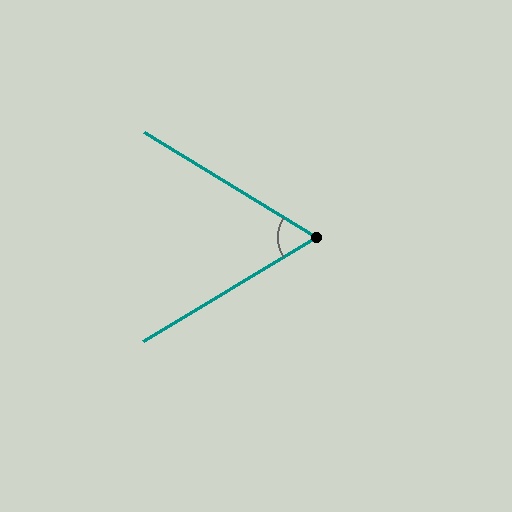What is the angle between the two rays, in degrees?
Approximately 63 degrees.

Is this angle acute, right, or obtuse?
It is acute.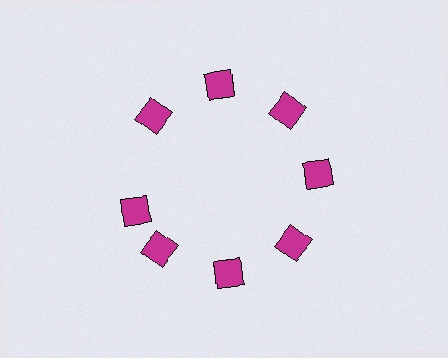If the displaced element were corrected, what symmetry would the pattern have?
It would have 8-fold rotational symmetry — the pattern would map onto itself every 45 degrees.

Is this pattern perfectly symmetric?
No. The 8 magenta diamonds are arranged in a ring, but one element near the 9 o'clock position is rotated out of alignment along the ring, breaking the 8-fold rotational symmetry.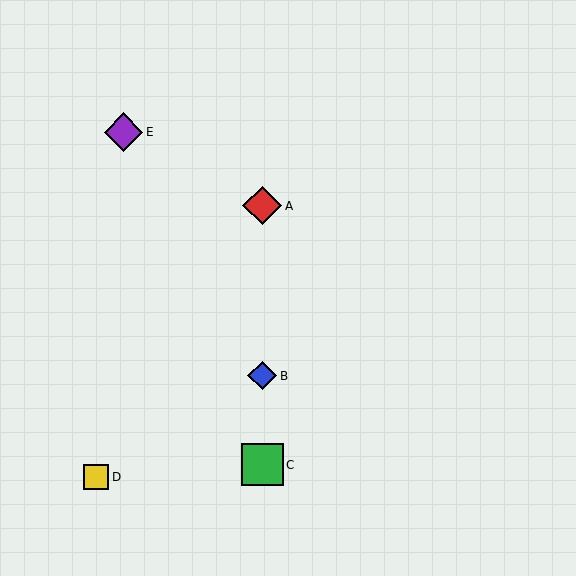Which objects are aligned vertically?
Objects A, B, C are aligned vertically.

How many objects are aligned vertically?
3 objects (A, B, C) are aligned vertically.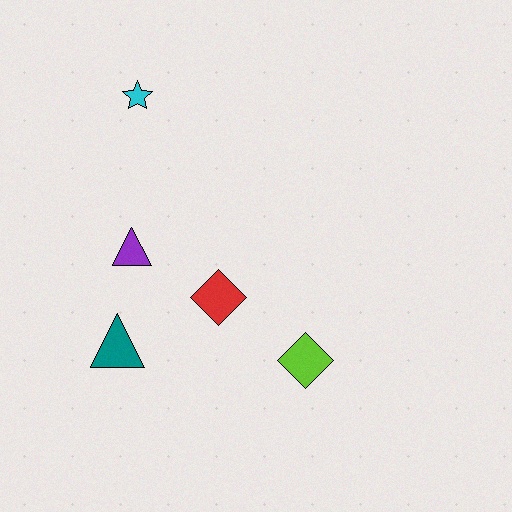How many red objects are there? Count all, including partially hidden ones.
There is 1 red object.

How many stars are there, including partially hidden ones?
There is 1 star.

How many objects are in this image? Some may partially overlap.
There are 5 objects.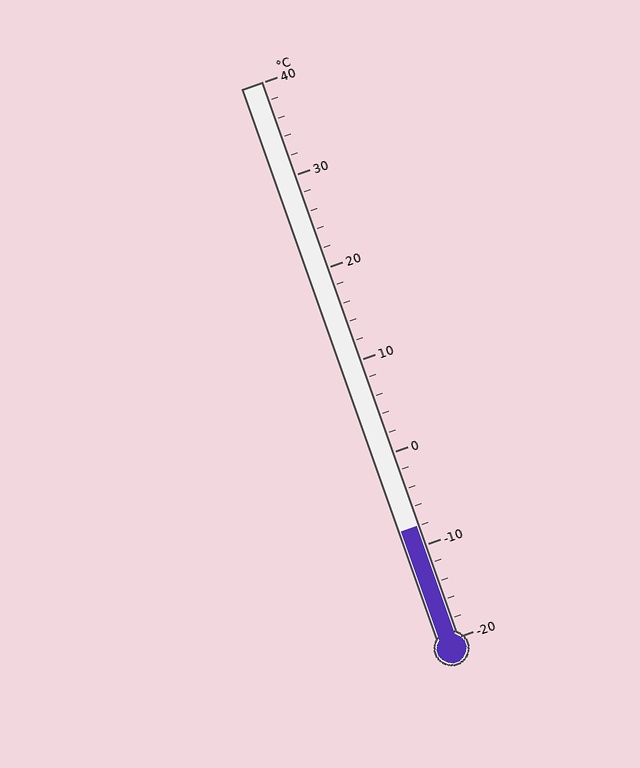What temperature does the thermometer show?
The thermometer shows approximately -8°C.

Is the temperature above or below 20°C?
The temperature is below 20°C.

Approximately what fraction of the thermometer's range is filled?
The thermometer is filled to approximately 20% of its range.